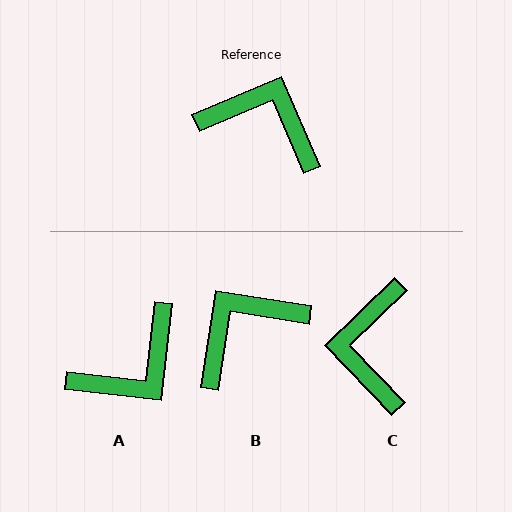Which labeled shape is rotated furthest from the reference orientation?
A, about 119 degrees away.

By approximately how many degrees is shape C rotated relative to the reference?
Approximately 111 degrees counter-clockwise.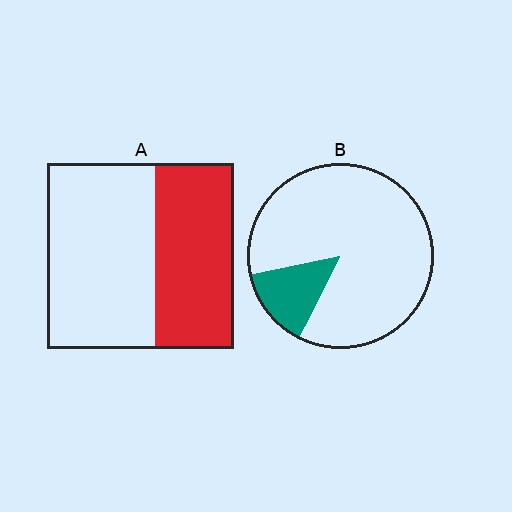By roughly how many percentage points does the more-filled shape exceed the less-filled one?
By roughly 30 percentage points (A over B).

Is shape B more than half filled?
No.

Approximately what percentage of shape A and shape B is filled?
A is approximately 40% and B is approximately 15%.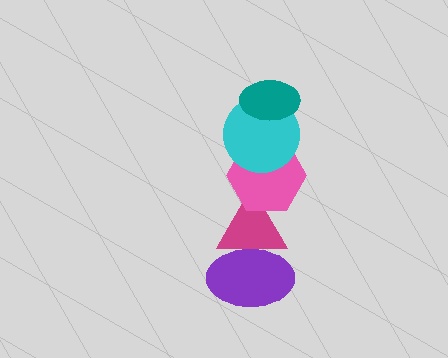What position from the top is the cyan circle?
The cyan circle is 2nd from the top.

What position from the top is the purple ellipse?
The purple ellipse is 5th from the top.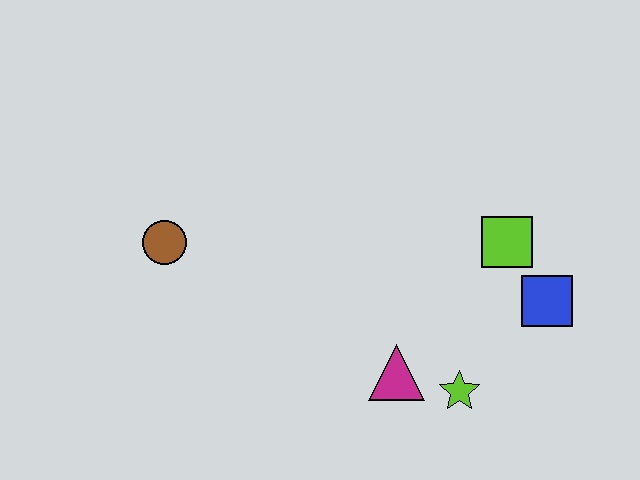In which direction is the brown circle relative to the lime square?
The brown circle is to the left of the lime square.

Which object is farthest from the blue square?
The brown circle is farthest from the blue square.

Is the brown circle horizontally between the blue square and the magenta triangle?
No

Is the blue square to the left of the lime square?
No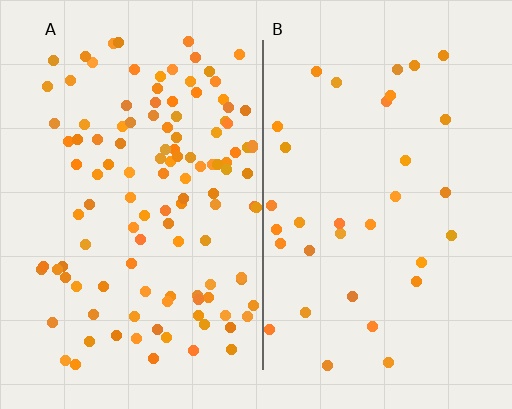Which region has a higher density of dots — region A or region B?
A (the left).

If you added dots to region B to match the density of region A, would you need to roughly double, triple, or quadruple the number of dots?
Approximately quadruple.